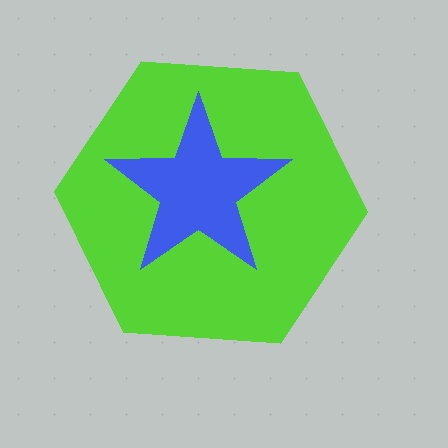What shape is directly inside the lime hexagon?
The blue star.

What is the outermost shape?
The lime hexagon.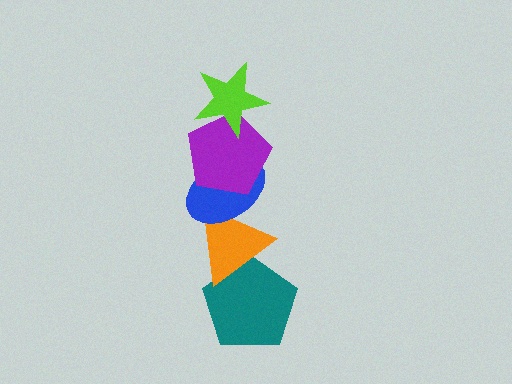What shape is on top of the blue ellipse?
The purple pentagon is on top of the blue ellipse.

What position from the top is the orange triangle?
The orange triangle is 4th from the top.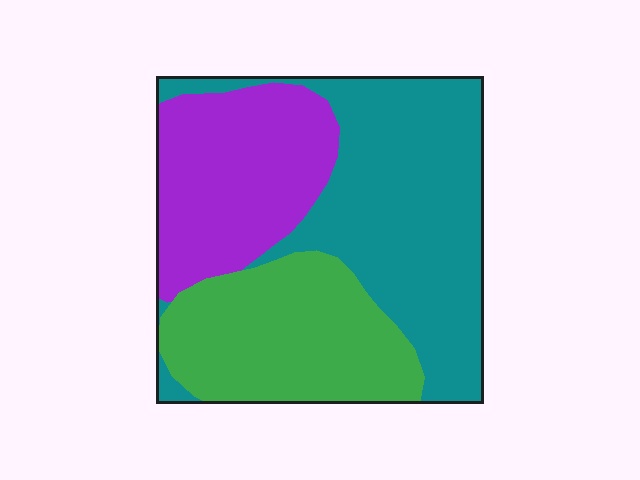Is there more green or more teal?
Teal.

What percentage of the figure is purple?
Purple takes up between a sixth and a third of the figure.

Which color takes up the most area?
Teal, at roughly 45%.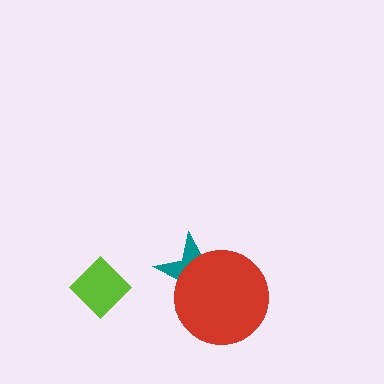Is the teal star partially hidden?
Yes, it is partially covered by another shape.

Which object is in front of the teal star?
The red circle is in front of the teal star.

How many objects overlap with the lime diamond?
0 objects overlap with the lime diamond.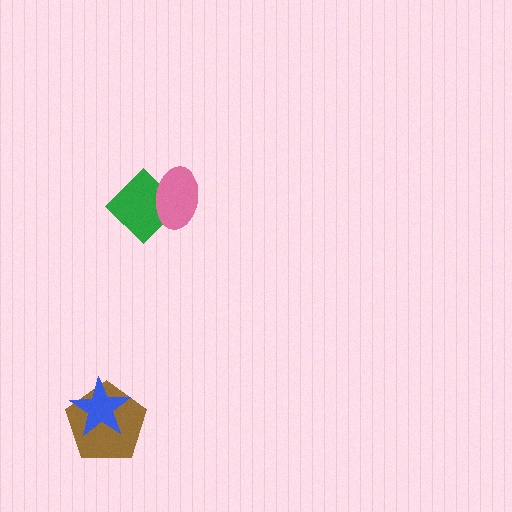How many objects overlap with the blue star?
1 object overlaps with the blue star.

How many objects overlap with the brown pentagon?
1 object overlaps with the brown pentagon.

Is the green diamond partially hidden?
Yes, it is partially covered by another shape.